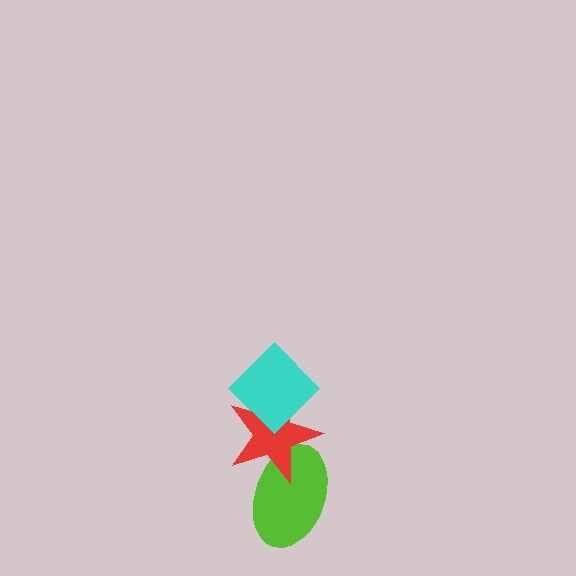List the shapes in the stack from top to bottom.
From top to bottom: the cyan diamond, the red star, the lime ellipse.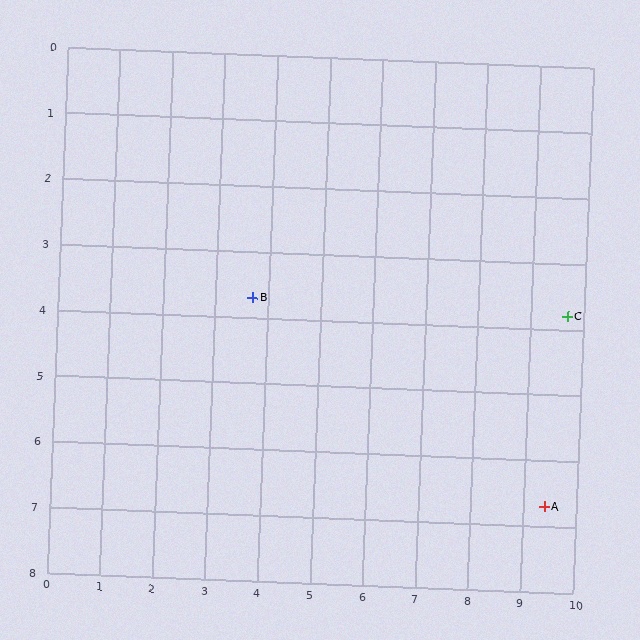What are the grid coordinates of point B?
Point B is at approximately (3.7, 3.7).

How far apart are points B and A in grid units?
Points B and A are about 6.4 grid units apart.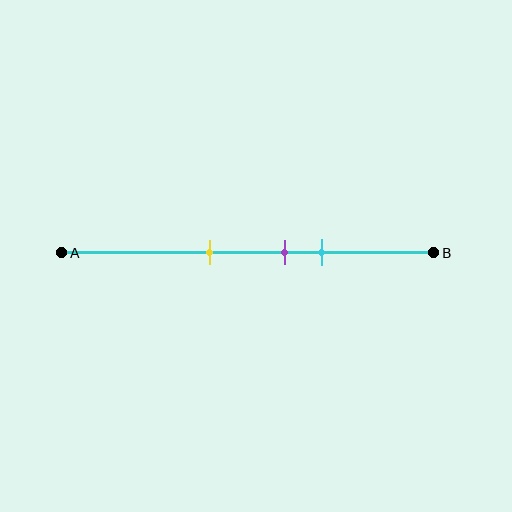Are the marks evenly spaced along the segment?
Yes, the marks are approximately evenly spaced.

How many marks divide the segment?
There are 3 marks dividing the segment.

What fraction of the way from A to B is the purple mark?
The purple mark is approximately 60% (0.6) of the way from A to B.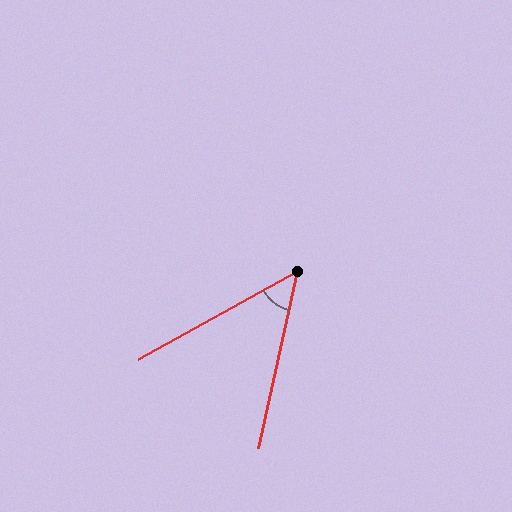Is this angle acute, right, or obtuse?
It is acute.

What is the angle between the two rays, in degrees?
Approximately 48 degrees.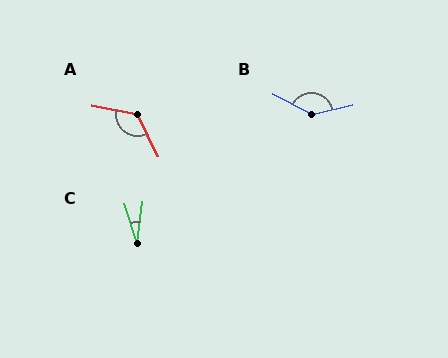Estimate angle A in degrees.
Approximately 127 degrees.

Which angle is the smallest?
C, at approximately 25 degrees.